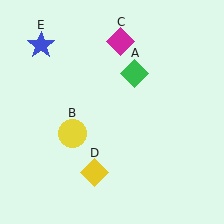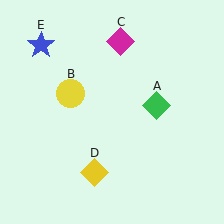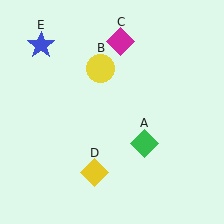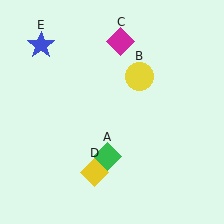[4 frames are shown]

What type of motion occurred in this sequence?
The green diamond (object A), yellow circle (object B) rotated clockwise around the center of the scene.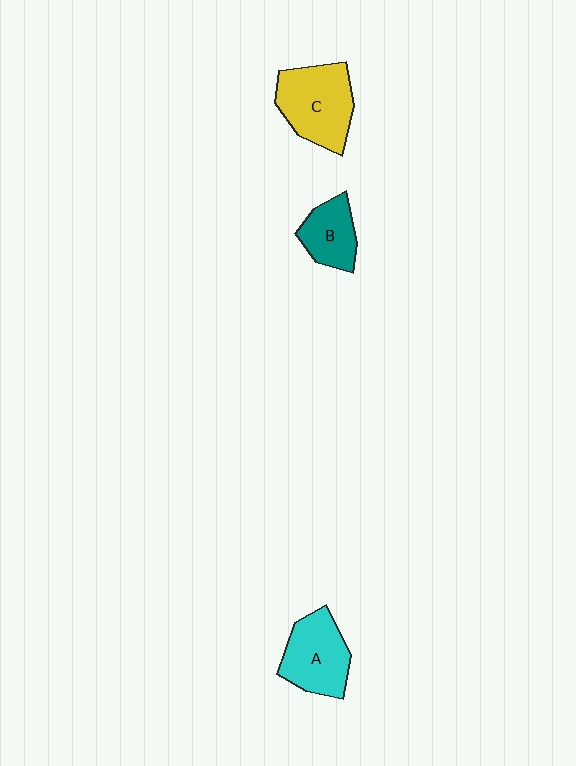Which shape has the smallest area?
Shape B (teal).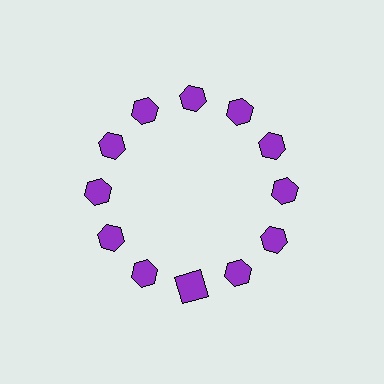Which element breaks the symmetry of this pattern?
The purple square at roughly the 6 o'clock position breaks the symmetry. All other shapes are purple hexagons.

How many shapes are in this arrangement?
There are 12 shapes arranged in a ring pattern.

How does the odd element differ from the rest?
It has a different shape: square instead of hexagon.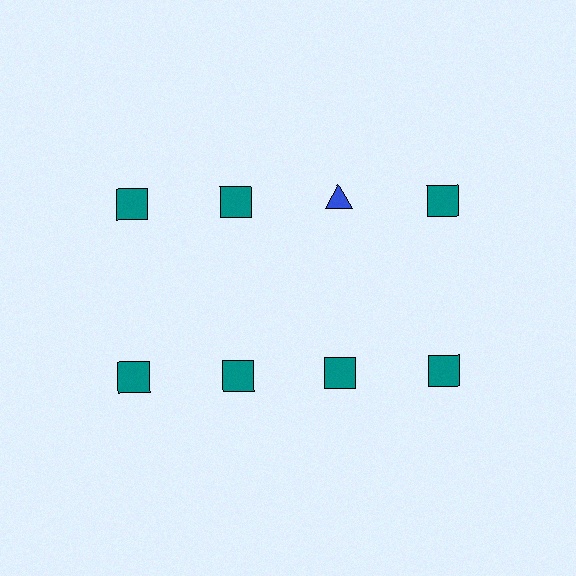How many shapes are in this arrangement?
There are 8 shapes arranged in a grid pattern.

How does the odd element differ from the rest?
It differs in both color (blue instead of teal) and shape (triangle instead of square).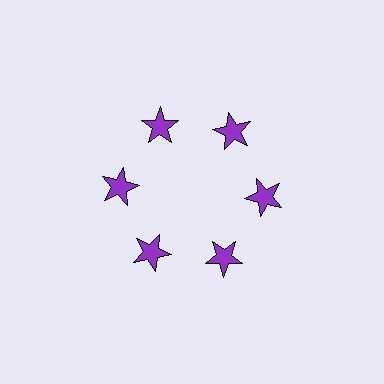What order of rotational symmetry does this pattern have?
This pattern has 6-fold rotational symmetry.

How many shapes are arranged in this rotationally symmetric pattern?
There are 6 shapes, arranged in 6 groups of 1.